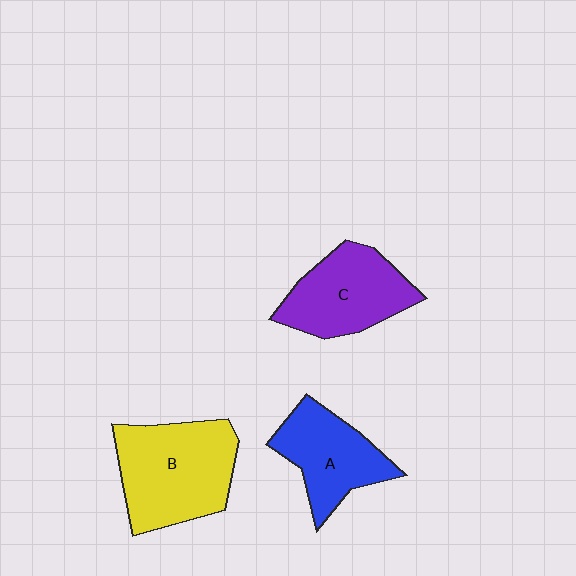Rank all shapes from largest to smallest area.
From largest to smallest: B (yellow), C (purple), A (blue).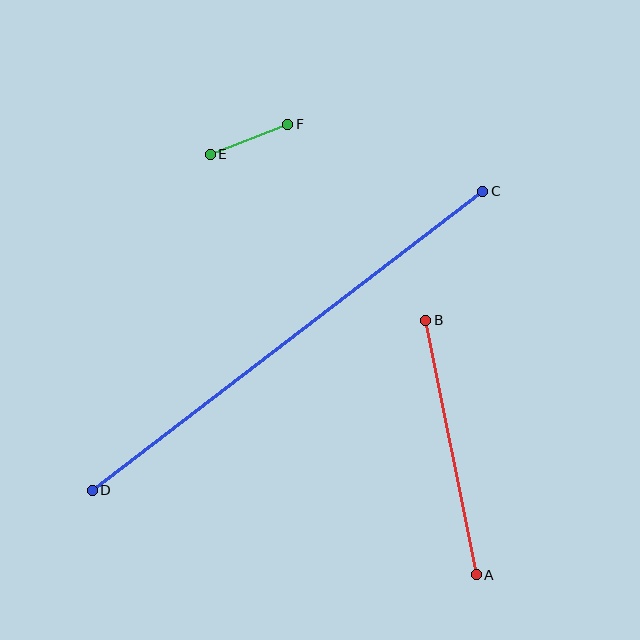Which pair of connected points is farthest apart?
Points C and D are farthest apart.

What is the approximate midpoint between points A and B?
The midpoint is at approximately (451, 448) pixels.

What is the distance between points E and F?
The distance is approximately 83 pixels.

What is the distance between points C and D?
The distance is approximately 492 pixels.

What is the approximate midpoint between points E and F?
The midpoint is at approximately (249, 139) pixels.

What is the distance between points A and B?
The distance is approximately 260 pixels.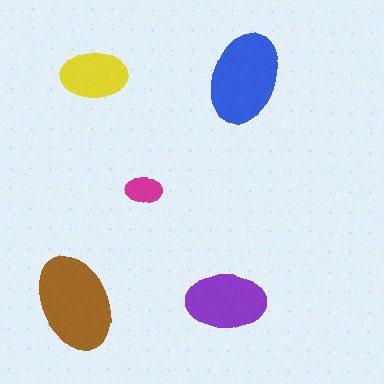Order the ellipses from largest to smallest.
the brown one, the blue one, the purple one, the yellow one, the magenta one.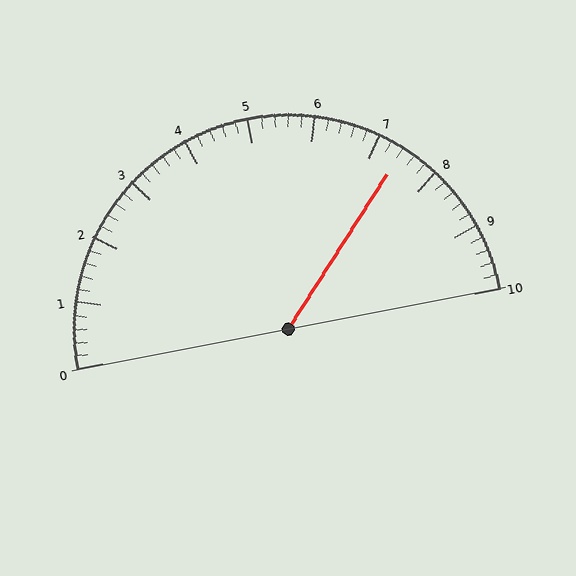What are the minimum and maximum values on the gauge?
The gauge ranges from 0 to 10.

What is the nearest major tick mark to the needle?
The nearest major tick mark is 7.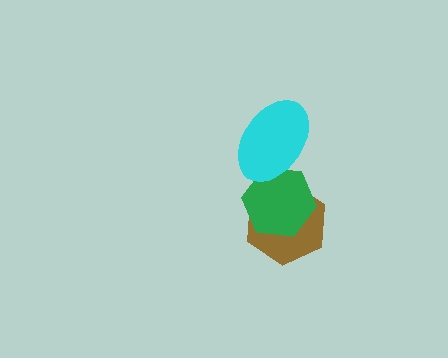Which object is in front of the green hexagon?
The cyan ellipse is in front of the green hexagon.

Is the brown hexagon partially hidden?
Yes, it is partially covered by another shape.